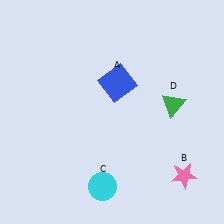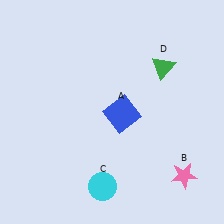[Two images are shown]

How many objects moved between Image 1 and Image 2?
2 objects moved between the two images.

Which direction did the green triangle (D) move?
The green triangle (D) moved up.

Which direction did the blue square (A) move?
The blue square (A) moved down.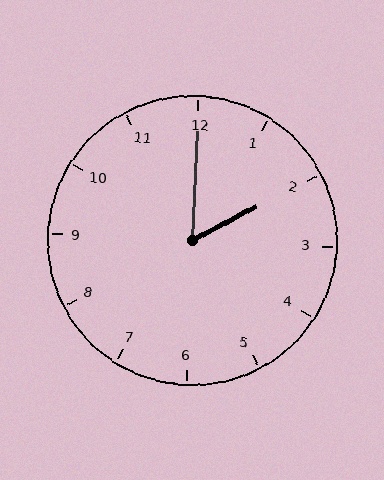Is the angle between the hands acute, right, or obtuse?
It is acute.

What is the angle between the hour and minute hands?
Approximately 60 degrees.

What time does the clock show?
2:00.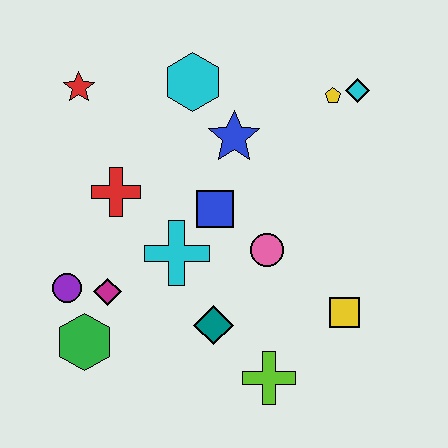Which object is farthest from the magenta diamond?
The cyan diamond is farthest from the magenta diamond.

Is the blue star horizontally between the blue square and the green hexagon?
No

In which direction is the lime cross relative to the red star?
The lime cross is below the red star.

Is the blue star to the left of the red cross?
No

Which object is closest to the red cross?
The cyan cross is closest to the red cross.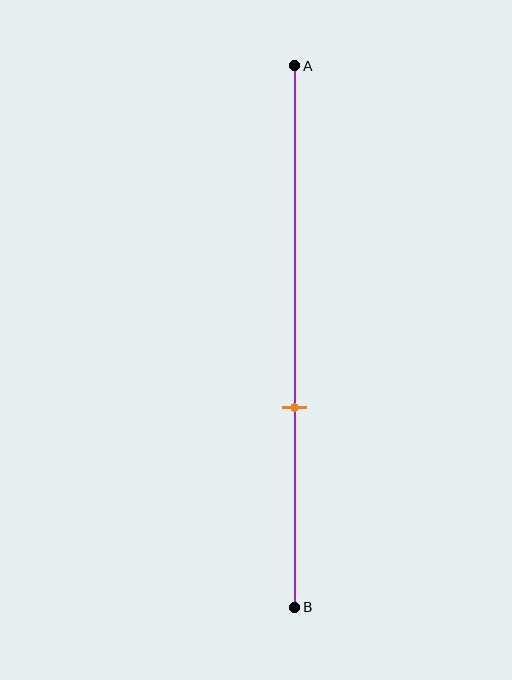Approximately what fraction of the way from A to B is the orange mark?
The orange mark is approximately 65% of the way from A to B.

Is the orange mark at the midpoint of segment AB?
No, the mark is at about 65% from A, not at the 50% midpoint.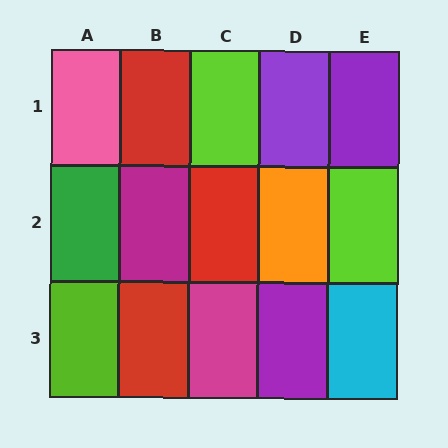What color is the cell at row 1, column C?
Lime.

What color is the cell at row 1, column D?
Purple.